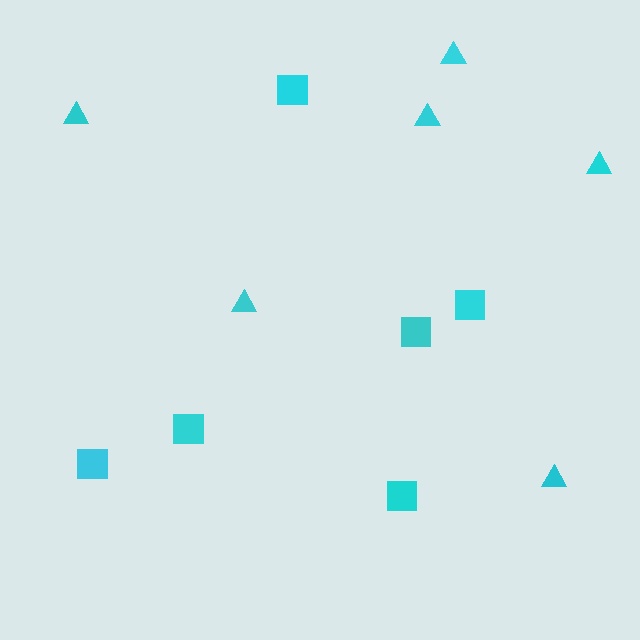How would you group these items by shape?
There are 2 groups: one group of squares (6) and one group of triangles (6).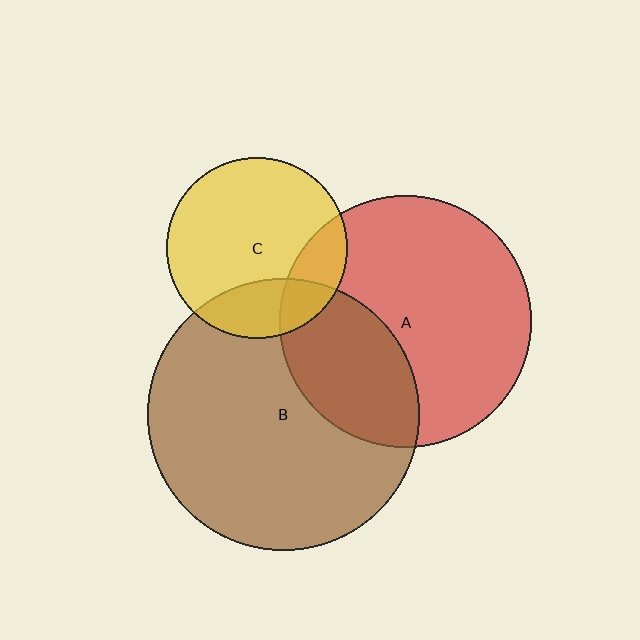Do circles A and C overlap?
Yes.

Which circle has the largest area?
Circle B (brown).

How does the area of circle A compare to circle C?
Approximately 1.9 times.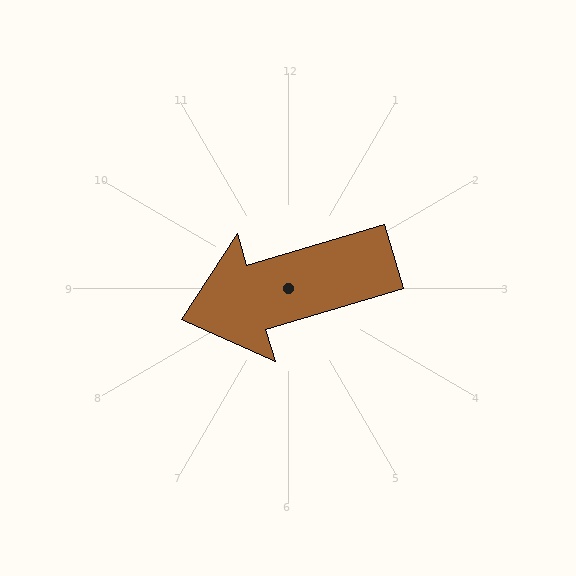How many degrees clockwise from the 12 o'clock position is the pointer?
Approximately 253 degrees.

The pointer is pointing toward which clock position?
Roughly 8 o'clock.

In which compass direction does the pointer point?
West.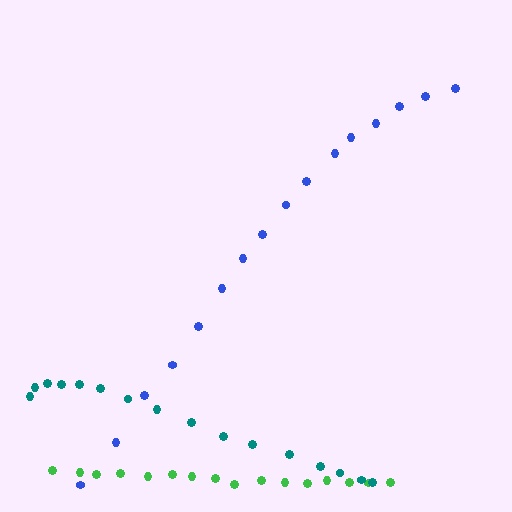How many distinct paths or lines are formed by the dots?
There are 3 distinct paths.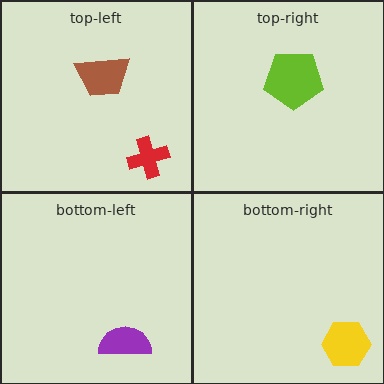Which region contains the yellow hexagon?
The bottom-right region.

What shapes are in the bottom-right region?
The yellow hexagon.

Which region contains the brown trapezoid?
The top-left region.